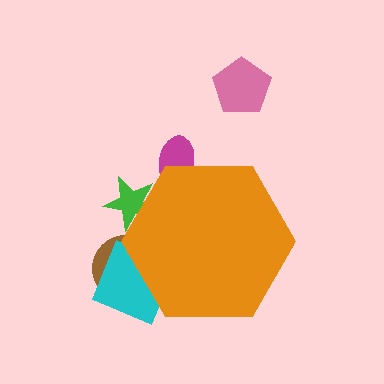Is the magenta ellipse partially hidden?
Yes, the magenta ellipse is partially hidden behind the orange hexagon.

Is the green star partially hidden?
Yes, the green star is partially hidden behind the orange hexagon.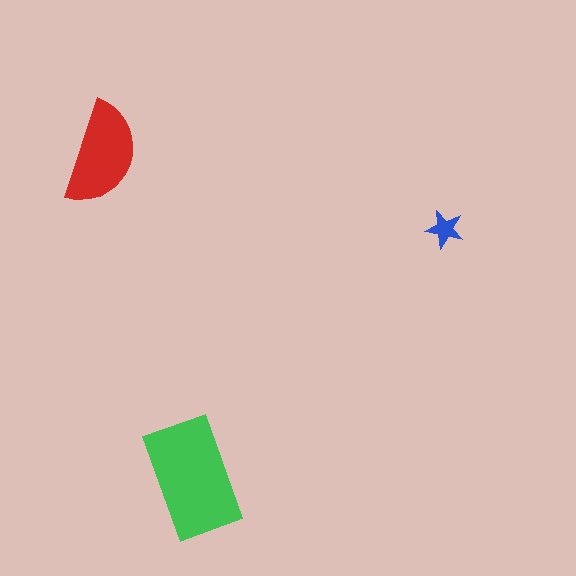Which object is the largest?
The green rectangle.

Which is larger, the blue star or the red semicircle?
The red semicircle.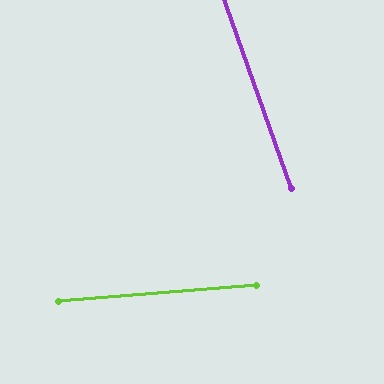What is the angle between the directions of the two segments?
Approximately 75 degrees.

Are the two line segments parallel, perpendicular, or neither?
Neither parallel nor perpendicular — they differ by about 75°.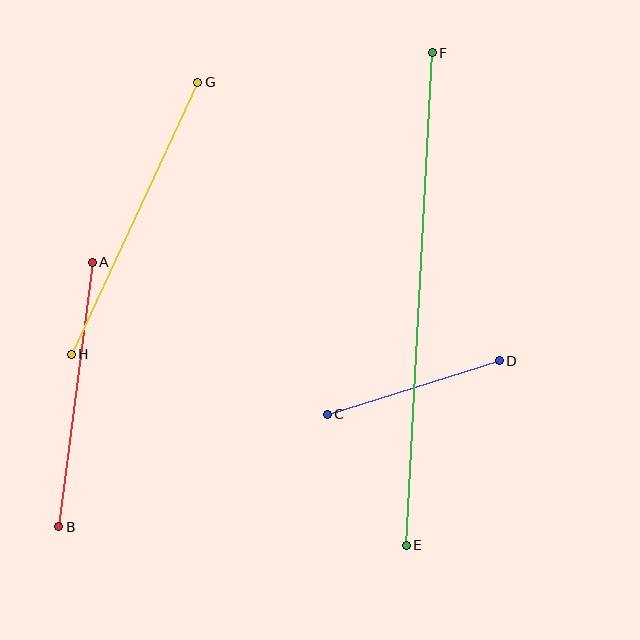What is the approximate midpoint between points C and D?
The midpoint is at approximately (413, 387) pixels.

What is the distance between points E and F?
The distance is approximately 493 pixels.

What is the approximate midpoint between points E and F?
The midpoint is at approximately (419, 299) pixels.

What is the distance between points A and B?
The distance is approximately 267 pixels.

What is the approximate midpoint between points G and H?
The midpoint is at approximately (134, 218) pixels.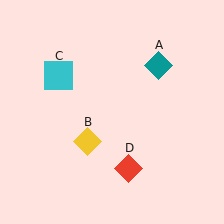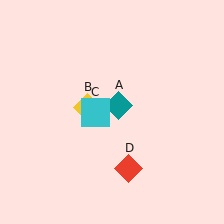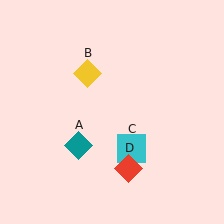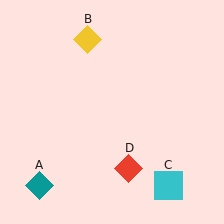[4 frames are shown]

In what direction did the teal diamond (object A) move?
The teal diamond (object A) moved down and to the left.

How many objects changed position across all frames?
3 objects changed position: teal diamond (object A), yellow diamond (object B), cyan square (object C).